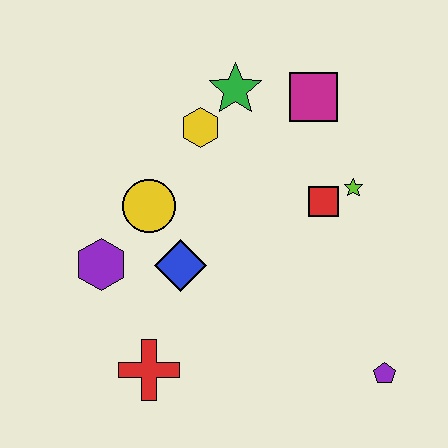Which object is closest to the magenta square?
The green star is closest to the magenta square.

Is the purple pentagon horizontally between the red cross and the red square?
No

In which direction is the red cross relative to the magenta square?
The red cross is below the magenta square.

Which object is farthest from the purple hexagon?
The purple pentagon is farthest from the purple hexagon.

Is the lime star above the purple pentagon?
Yes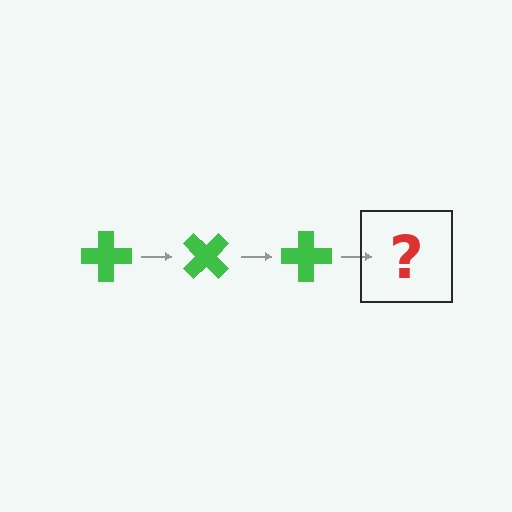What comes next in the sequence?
The next element should be a green cross rotated 135 degrees.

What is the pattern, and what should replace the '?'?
The pattern is that the cross rotates 45 degrees each step. The '?' should be a green cross rotated 135 degrees.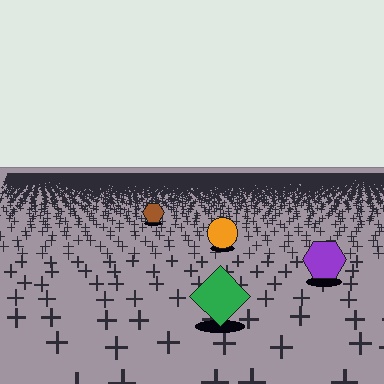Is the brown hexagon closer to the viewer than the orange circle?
No. The orange circle is closer — you can tell from the texture gradient: the ground texture is coarser near it.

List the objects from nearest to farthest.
From nearest to farthest: the green diamond, the purple hexagon, the orange circle, the brown hexagon.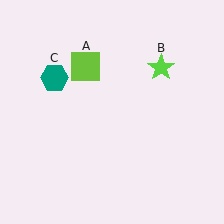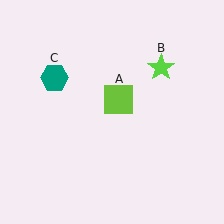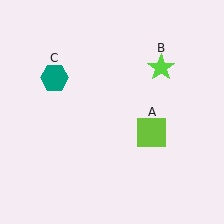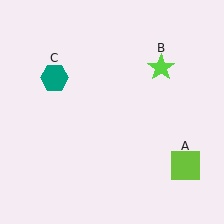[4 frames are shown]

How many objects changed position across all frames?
1 object changed position: lime square (object A).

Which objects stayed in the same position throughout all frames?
Lime star (object B) and teal hexagon (object C) remained stationary.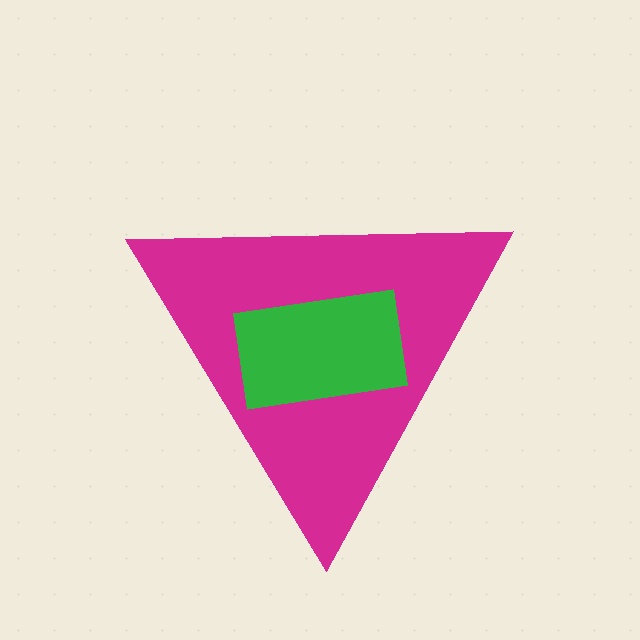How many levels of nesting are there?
2.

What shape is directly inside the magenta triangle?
The green rectangle.